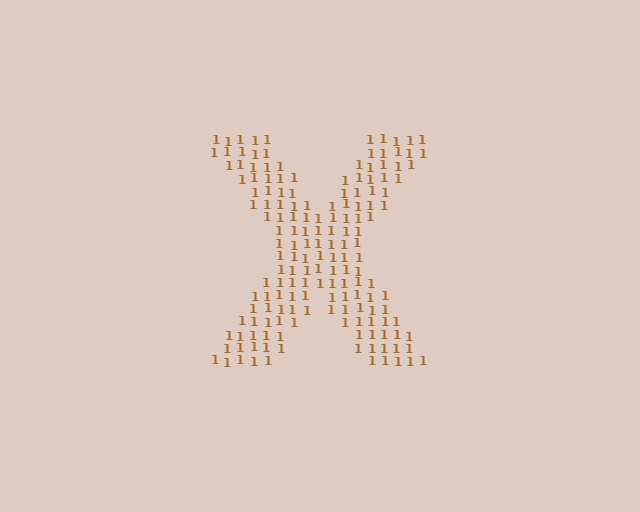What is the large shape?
The large shape is the letter X.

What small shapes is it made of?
It is made of small digit 1's.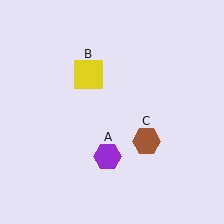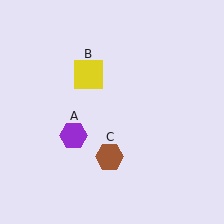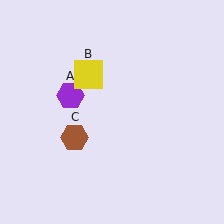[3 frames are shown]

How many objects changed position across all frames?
2 objects changed position: purple hexagon (object A), brown hexagon (object C).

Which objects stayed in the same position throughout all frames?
Yellow square (object B) remained stationary.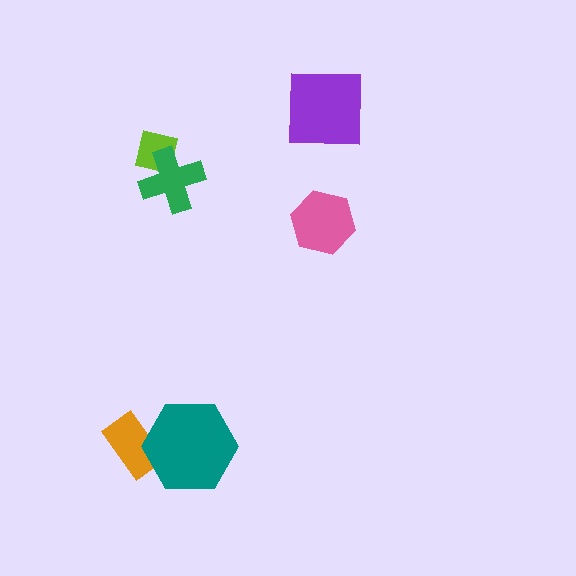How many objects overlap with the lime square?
1 object overlaps with the lime square.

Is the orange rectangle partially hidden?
Yes, it is partially covered by another shape.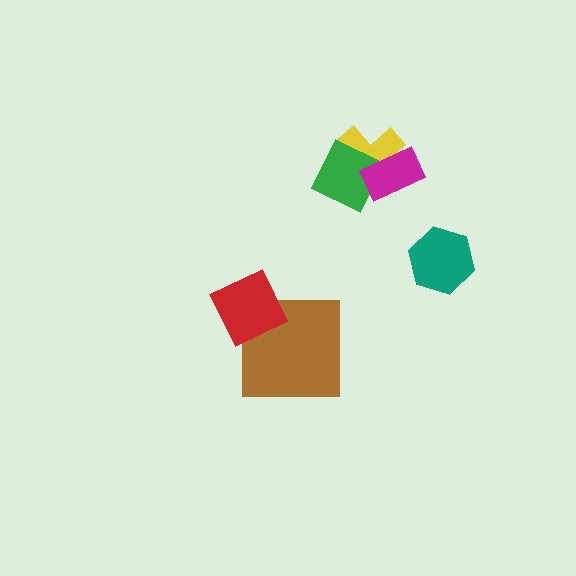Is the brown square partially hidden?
Yes, it is partially covered by another shape.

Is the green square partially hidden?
Yes, it is partially covered by another shape.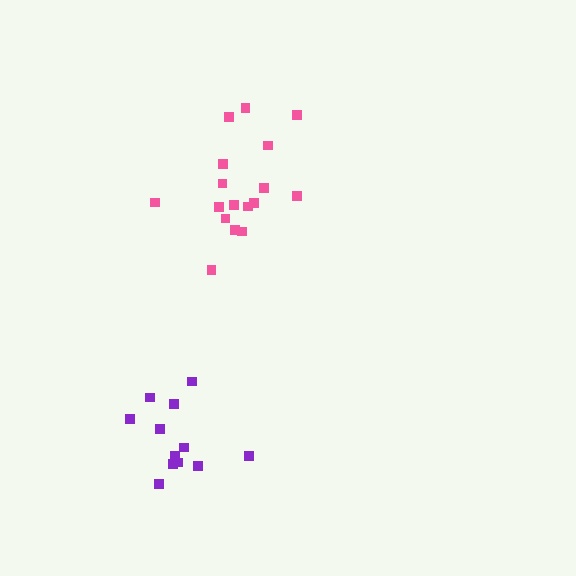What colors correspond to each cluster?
The clusters are colored: purple, pink.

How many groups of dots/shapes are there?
There are 2 groups.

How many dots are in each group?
Group 1: 12 dots, Group 2: 17 dots (29 total).